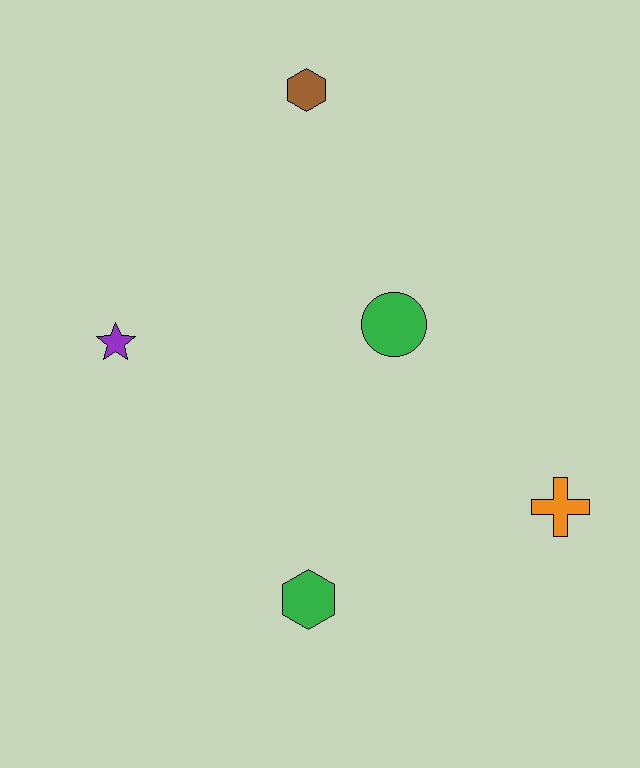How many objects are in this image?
There are 5 objects.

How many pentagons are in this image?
There are no pentagons.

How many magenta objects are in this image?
There are no magenta objects.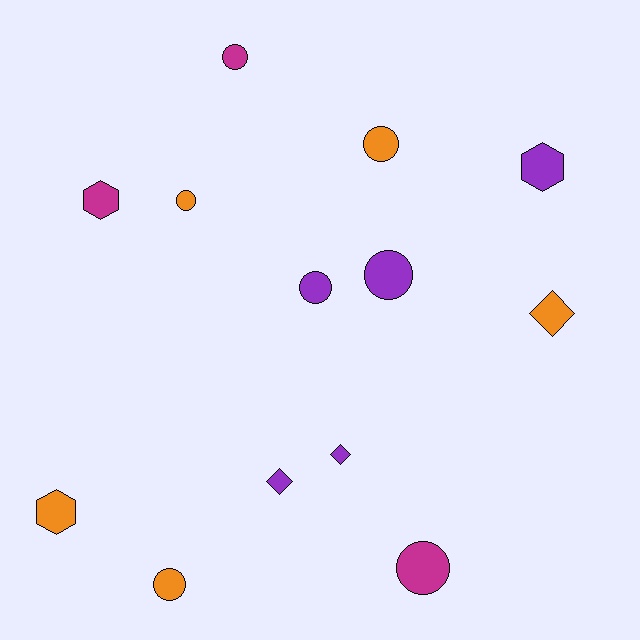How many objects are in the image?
There are 13 objects.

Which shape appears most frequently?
Circle, with 7 objects.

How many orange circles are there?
There are 3 orange circles.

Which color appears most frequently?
Orange, with 5 objects.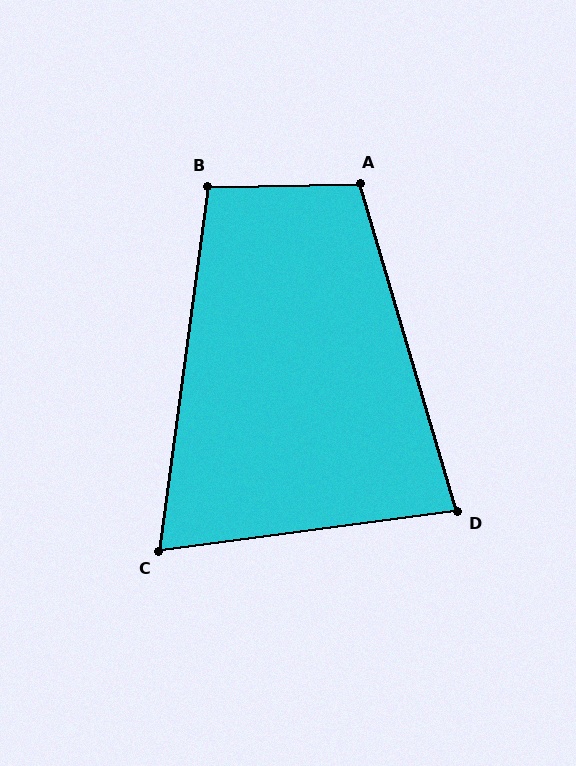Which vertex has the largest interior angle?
A, at approximately 105 degrees.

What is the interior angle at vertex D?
Approximately 81 degrees (acute).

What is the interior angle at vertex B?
Approximately 99 degrees (obtuse).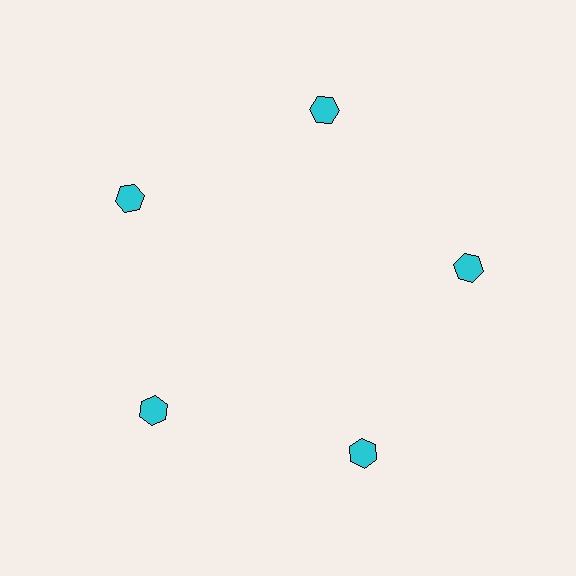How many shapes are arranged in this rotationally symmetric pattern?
There are 5 shapes, arranged in 5 groups of 1.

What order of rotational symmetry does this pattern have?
This pattern has 5-fold rotational symmetry.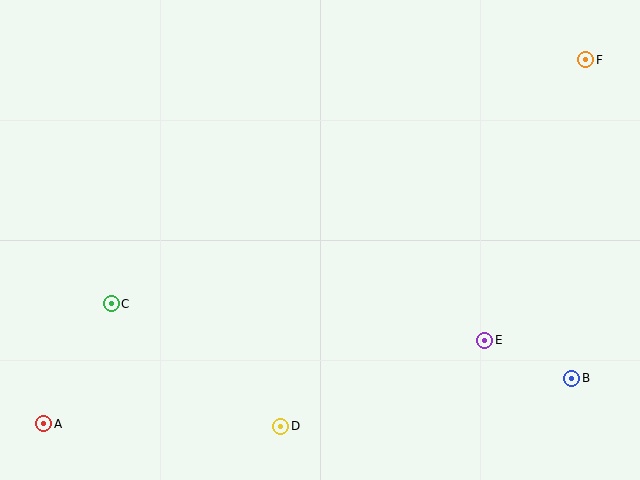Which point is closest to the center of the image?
Point D at (281, 426) is closest to the center.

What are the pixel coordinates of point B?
Point B is at (572, 378).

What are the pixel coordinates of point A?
Point A is at (44, 424).